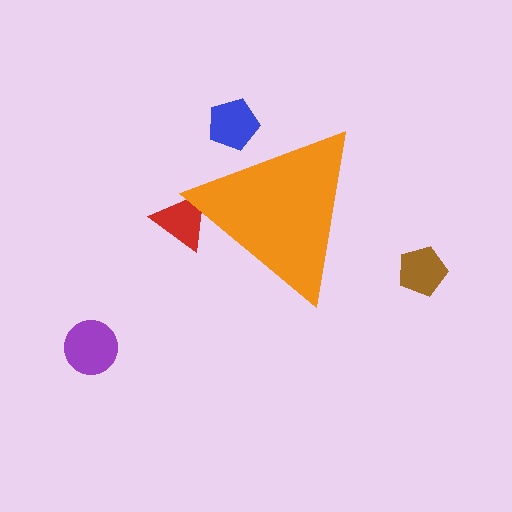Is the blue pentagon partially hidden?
Yes, the blue pentagon is partially hidden behind the orange triangle.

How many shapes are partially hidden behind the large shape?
2 shapes are partially hidden.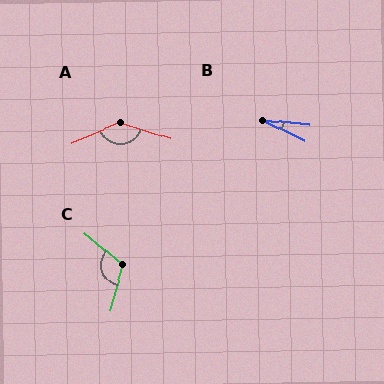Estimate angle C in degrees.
Approximately 114 degrees.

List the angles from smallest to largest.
B (20°), C (114°), A (138°).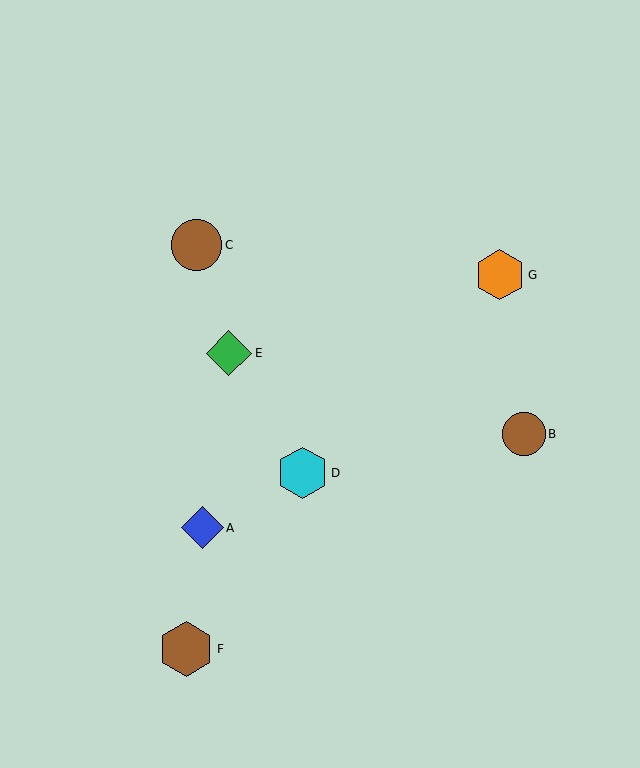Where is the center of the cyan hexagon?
The center of the cyan hexagon is at (303, 473).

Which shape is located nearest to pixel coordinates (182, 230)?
The brown circle (labeled C) at (197, 245) is nearest to that location.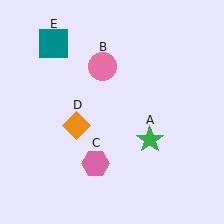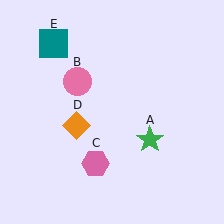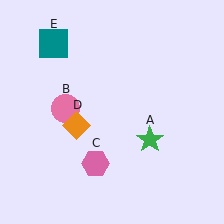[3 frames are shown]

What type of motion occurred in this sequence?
The pink circle (object B) rotated counterclockwise around the center of the scene.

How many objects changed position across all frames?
1 object changed position: pink circle (object B).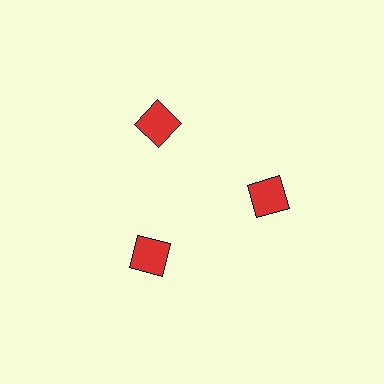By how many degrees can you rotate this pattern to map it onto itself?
The pattern maps onto itself every 120 degrees of rotation.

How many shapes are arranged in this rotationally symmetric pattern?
There are 3 shapes, arranged in 3 groups of 1.